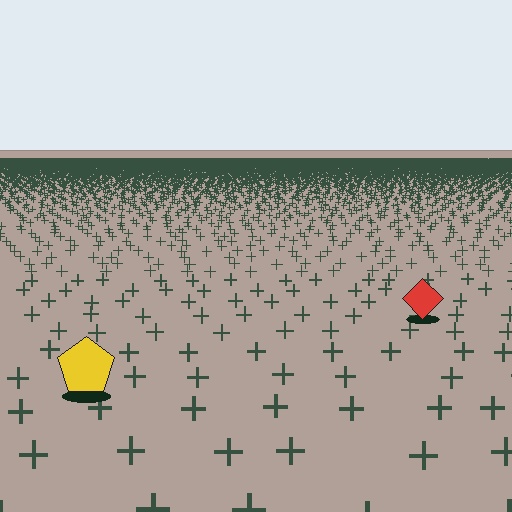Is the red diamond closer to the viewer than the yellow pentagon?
No. The yellow pentagon is closer — you can tell from the texture gradient: the ground texture is coarser near it.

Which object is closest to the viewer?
The yellow pentagon is closest. The texture marks near it are larger and more spread out.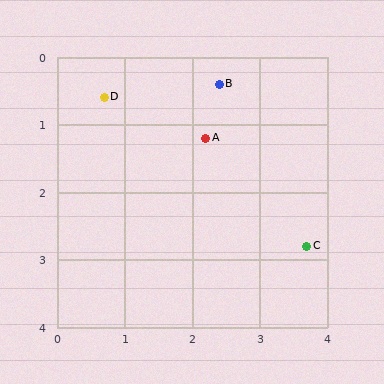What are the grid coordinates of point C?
Point C is at approximately (3.7, 2.8).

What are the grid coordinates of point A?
Point A is at approximately (2.2, 1.2).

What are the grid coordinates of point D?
Point D is at approximately (0.7, 0.6).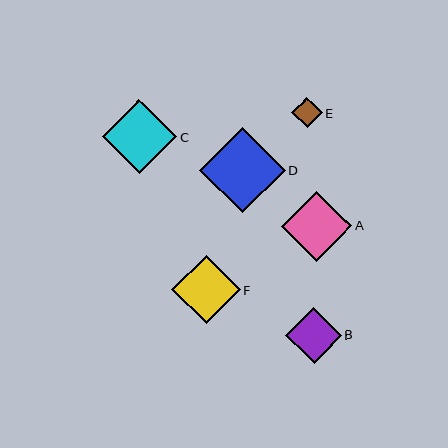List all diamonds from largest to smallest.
From largest to smallest: D, C, A, F, B, E.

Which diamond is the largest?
Diamond D is the largest with a size of approximately 85 pixels.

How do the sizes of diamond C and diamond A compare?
Diamond C and diamond A are approximately the same size.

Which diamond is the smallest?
Diamond E is the smallest with a size of approximately 31 pixels.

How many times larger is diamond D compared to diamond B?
Diamond D is approximately 1.5 times the size of diamond B.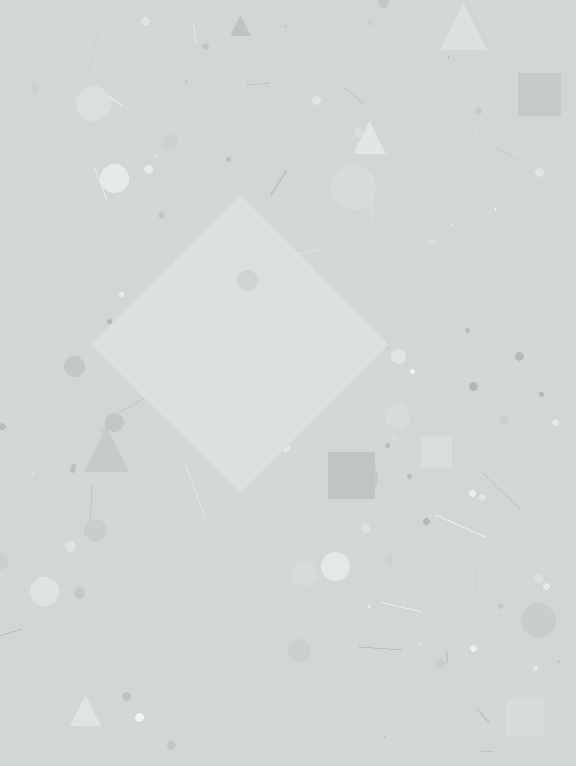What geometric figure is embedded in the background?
A diamond is embedded in the background.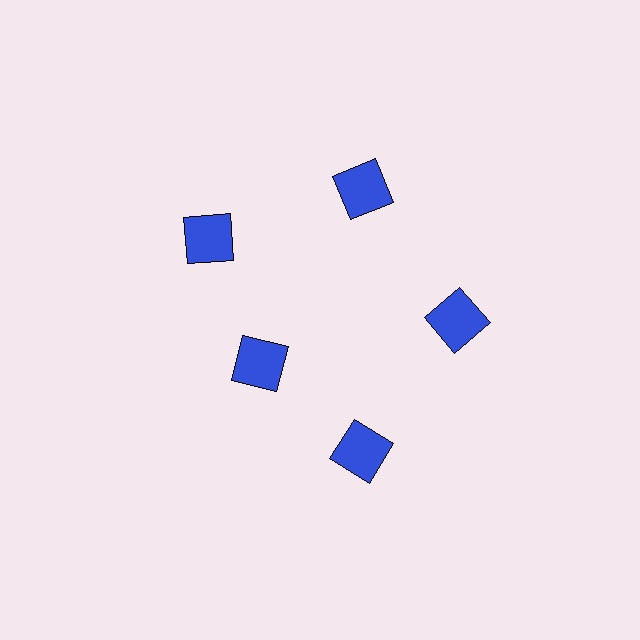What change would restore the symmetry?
The symmetry would be restored by moving it outward, back onto the ring so that all 5 squares sit at equal angles and equal distance from the center.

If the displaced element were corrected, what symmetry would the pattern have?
It would have 5-fold rotational symmetry — the pattern would map onto itself every 72 degrees.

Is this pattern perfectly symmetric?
No. The 5 blue squares are arranged in a ring, but one element near the 8 o'clock position is pulled inward toward the center, breaking the 5-fold rotational symmetry.